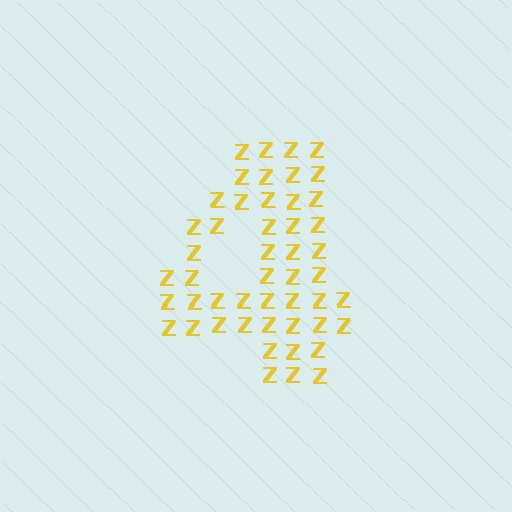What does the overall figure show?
The overall figure shows the digit 4.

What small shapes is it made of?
It is made of small letter Z's.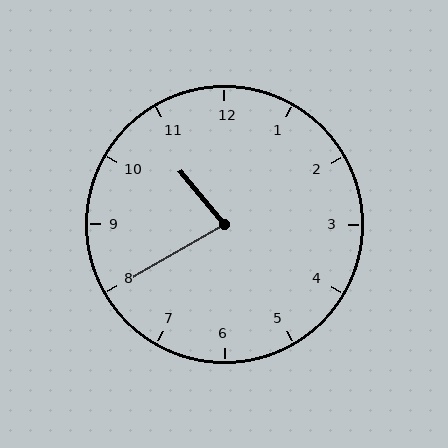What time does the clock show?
10:40.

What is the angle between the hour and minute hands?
Approximately 80 degrees.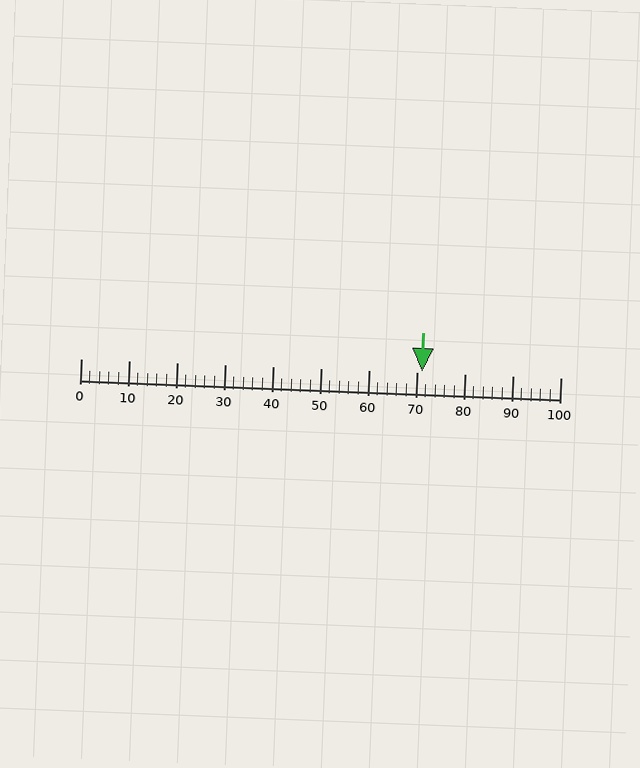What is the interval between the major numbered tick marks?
The major tick marks are spaced 10 units apart.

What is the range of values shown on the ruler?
The ruler shows values from 0 to 100.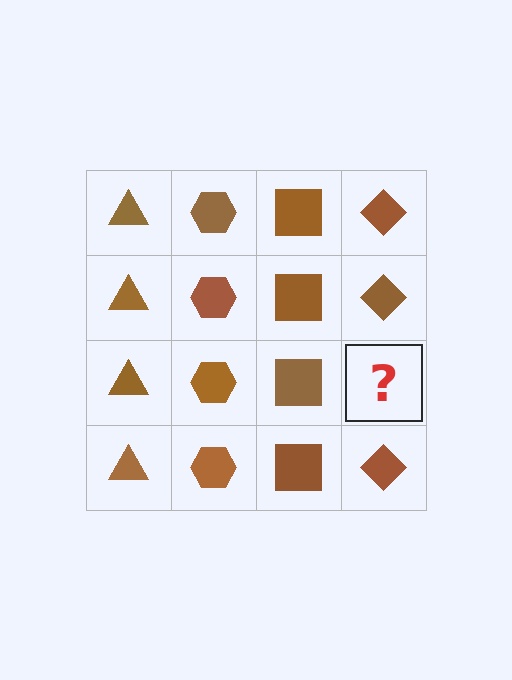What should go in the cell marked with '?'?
The missing cell should contain a brown diamond.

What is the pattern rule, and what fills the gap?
The rule is that each column has a consistent shape. The gap should be filled with a brown diamond.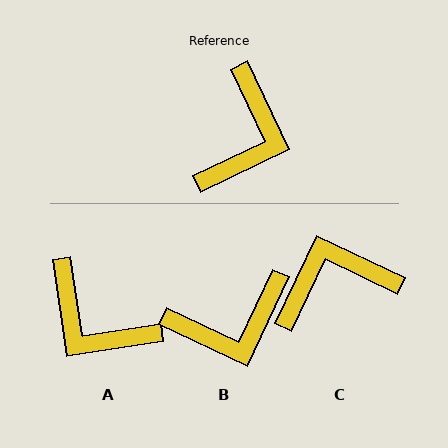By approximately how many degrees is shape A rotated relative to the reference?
Approximately 107 degrees clockwise.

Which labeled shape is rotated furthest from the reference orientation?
C, about 129 degrees away.